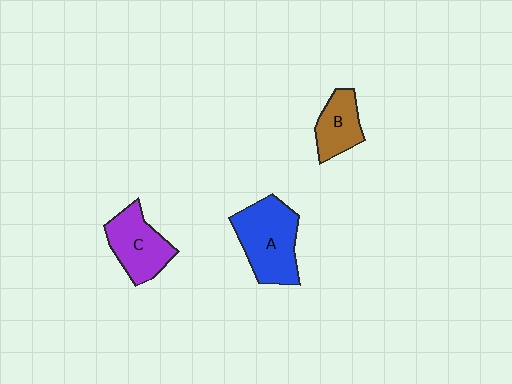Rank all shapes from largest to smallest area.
From largest to smallest: A (blue), C (purple), B (brown).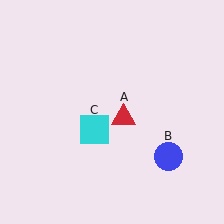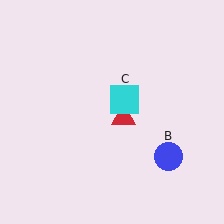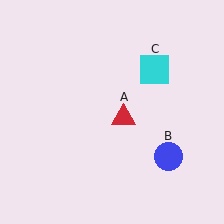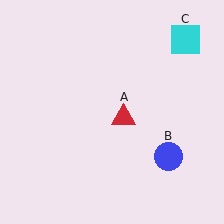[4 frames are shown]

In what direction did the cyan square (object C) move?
The cyan square (object C) moved up and to the right.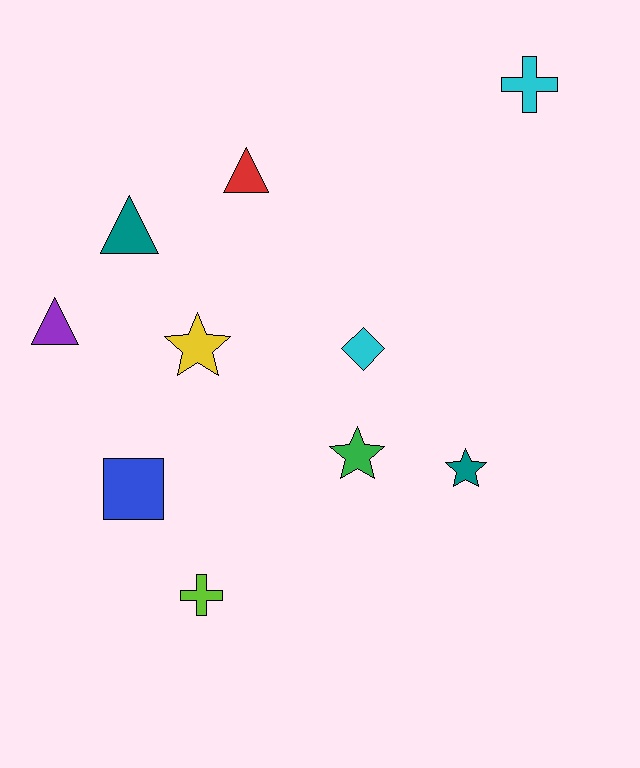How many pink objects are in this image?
There are no pink objects.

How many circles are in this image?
There are no circles.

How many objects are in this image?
There are 10 objects.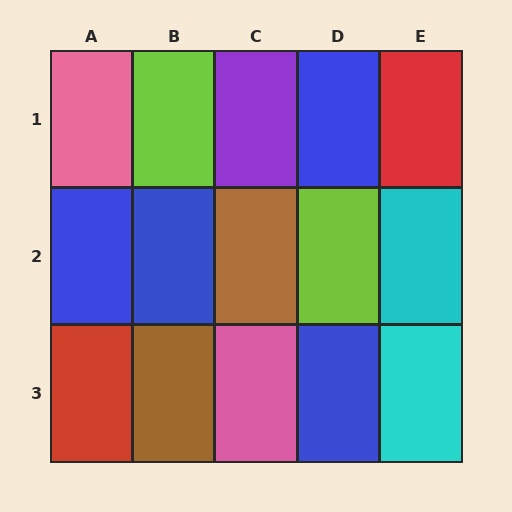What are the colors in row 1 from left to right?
Pink, lime, purple, blue, red.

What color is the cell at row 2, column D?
Lime.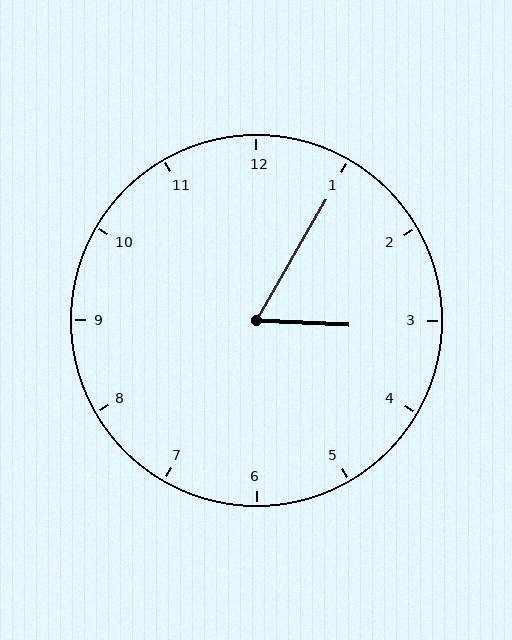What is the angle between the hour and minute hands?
Approximately 62 degrees.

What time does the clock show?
3:05.